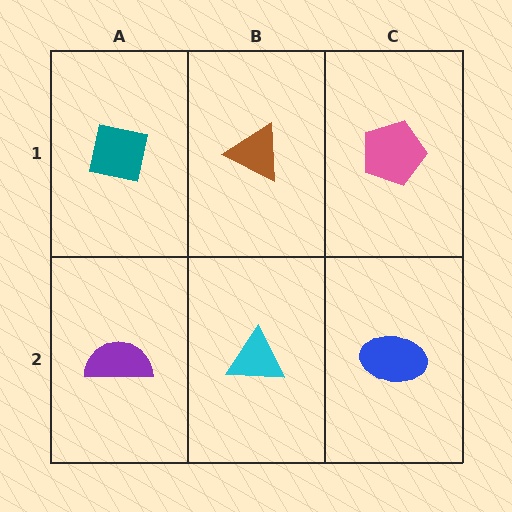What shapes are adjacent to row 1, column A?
A purple semicircle (row 2, column A), a brown triangle (row 1, column B).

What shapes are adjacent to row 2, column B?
A brown triangle (row 1, column B), a purple semicircle (row 2, column A), a blue ellipse (row 2, column C).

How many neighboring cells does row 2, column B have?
3.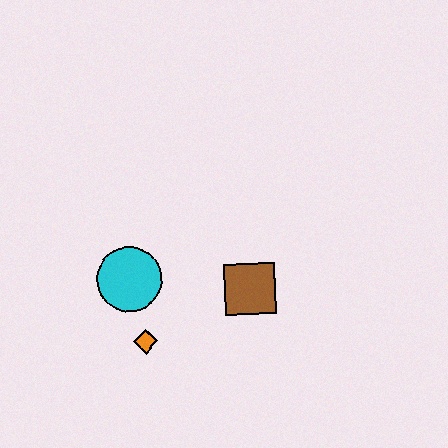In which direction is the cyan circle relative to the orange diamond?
The cyan circle is above the orange diamond.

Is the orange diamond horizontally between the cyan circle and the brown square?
Yes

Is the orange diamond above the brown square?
No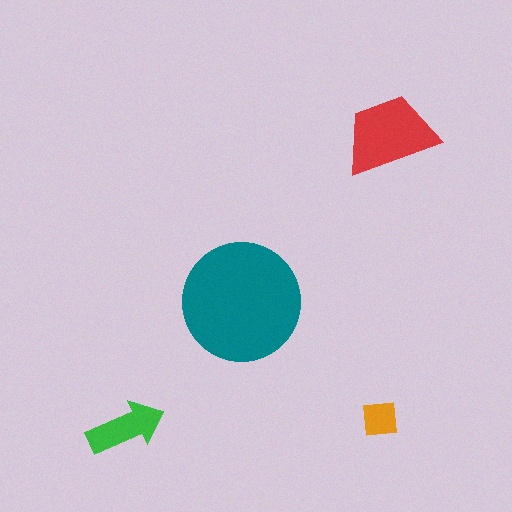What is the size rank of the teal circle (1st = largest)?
1st.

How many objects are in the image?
There are 4 objects in the image.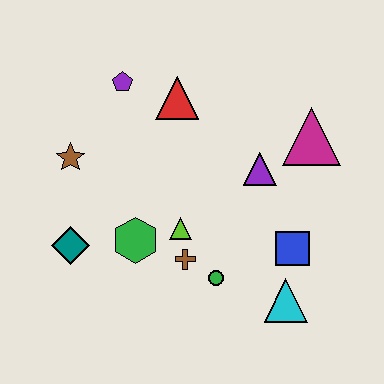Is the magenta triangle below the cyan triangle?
No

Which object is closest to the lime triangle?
The brown cross is closest to the lime triangle.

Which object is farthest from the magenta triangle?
The teal diamond is farthest from the magenta triangle.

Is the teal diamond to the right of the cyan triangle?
No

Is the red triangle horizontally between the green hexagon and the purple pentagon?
No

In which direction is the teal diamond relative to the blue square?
The teal diamond is to the left of the blue square.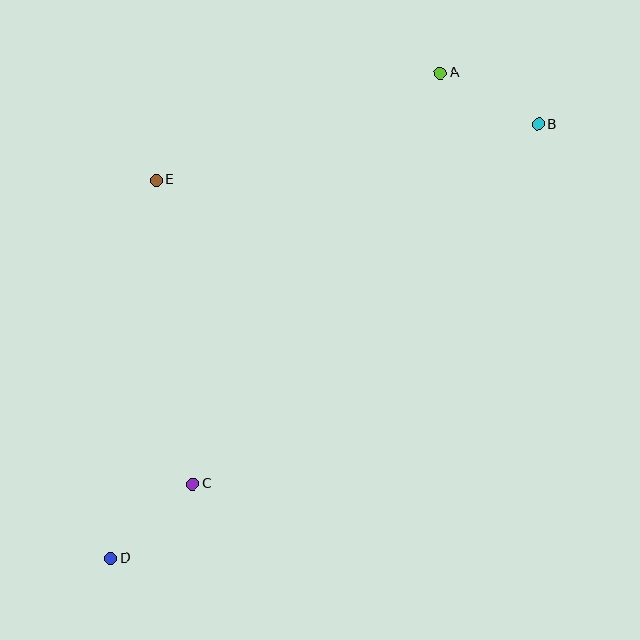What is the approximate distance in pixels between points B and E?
The distance between B and E is approximately 386 pixels.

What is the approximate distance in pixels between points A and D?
The distance between A and D is approximately 587 pixels.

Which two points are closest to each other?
Points A and B are closest to each other.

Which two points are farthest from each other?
Points B and D are farthest from each other.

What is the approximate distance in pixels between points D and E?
The distance between D and E is approximately 381 pixels.